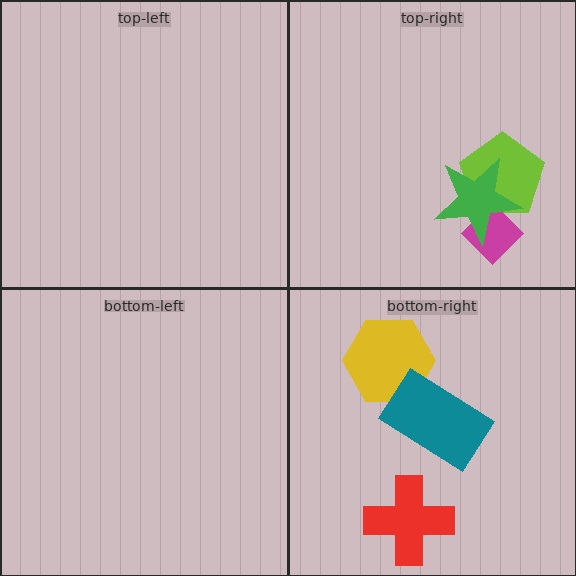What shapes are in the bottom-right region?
The red cross, the yellow hexagon, the teal rectangle.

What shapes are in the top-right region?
The lime pentagon, the magenta diamond, the green star.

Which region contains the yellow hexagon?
The bottom-right region.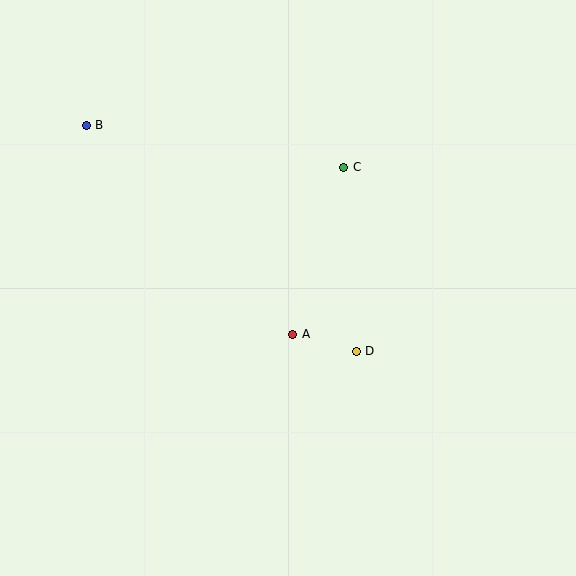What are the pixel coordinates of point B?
Point B is at (86, 125).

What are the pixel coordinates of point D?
Point D is at (356, 351).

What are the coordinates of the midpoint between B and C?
The midpoint between B and C is at (215, 146).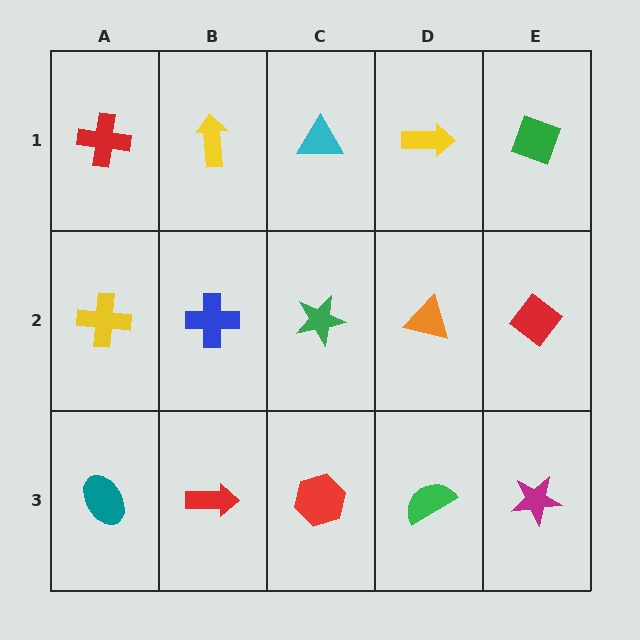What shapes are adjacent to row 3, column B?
A blue cross (row 2, column B), a teal ellipse (row 3, column A), a red hexagon (row 3, column C).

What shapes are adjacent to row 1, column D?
An orange triangle (row 2, column D), a cyan triangle (row 1, column C), a green diamond (row 1, column E).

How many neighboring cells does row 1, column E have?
2.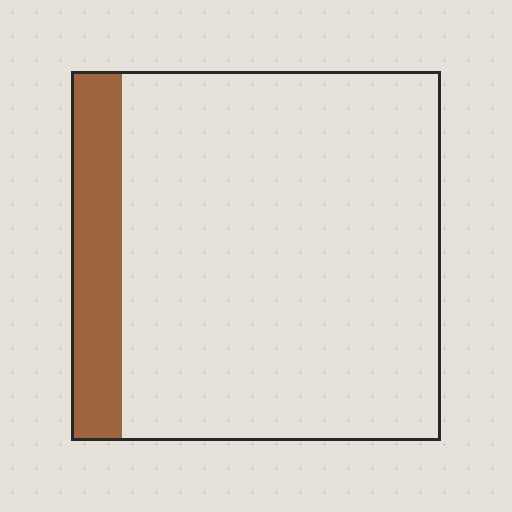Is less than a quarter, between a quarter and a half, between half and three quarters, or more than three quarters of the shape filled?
Less than a quarter.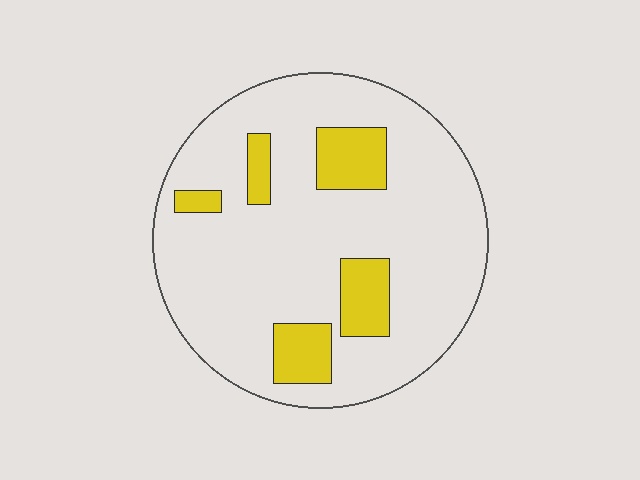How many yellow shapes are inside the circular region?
5.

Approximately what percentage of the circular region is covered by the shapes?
Approximately 15%.